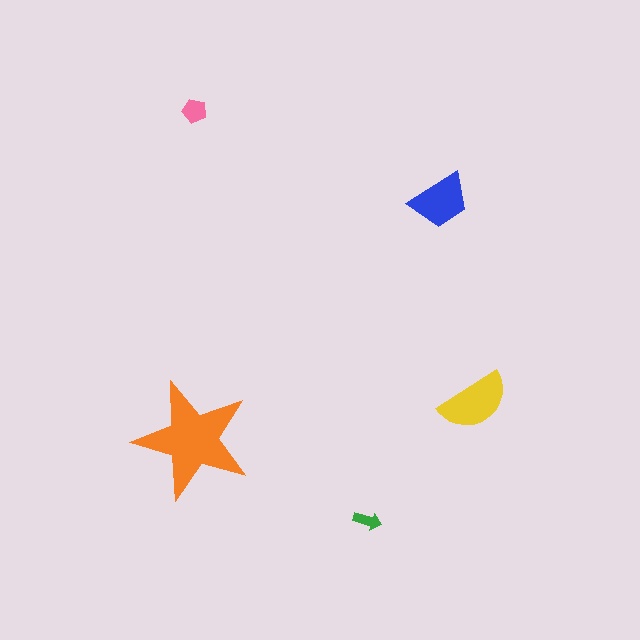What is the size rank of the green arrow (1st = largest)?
5th.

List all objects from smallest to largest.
The green arrow, the pink pentagon, the blue trapezoid, the yellow semicircle, the orange star.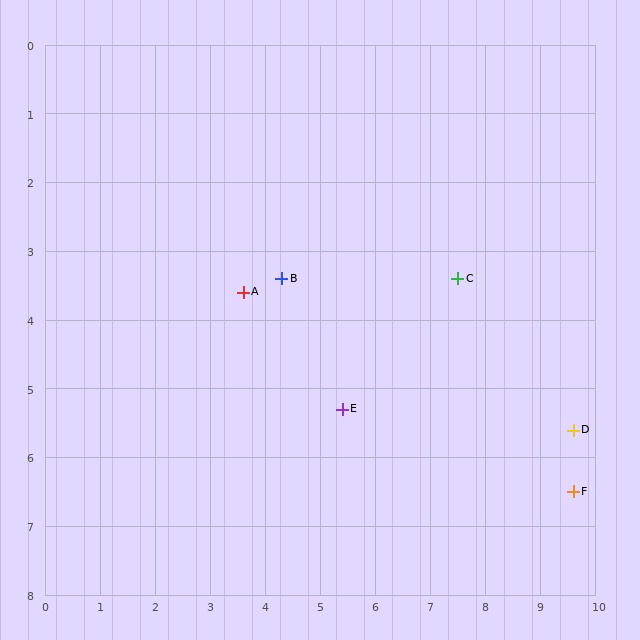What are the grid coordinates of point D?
Point D is at approximately (9.6, 5.6).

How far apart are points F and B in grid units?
Points F and B are about 6.1 grid units apart.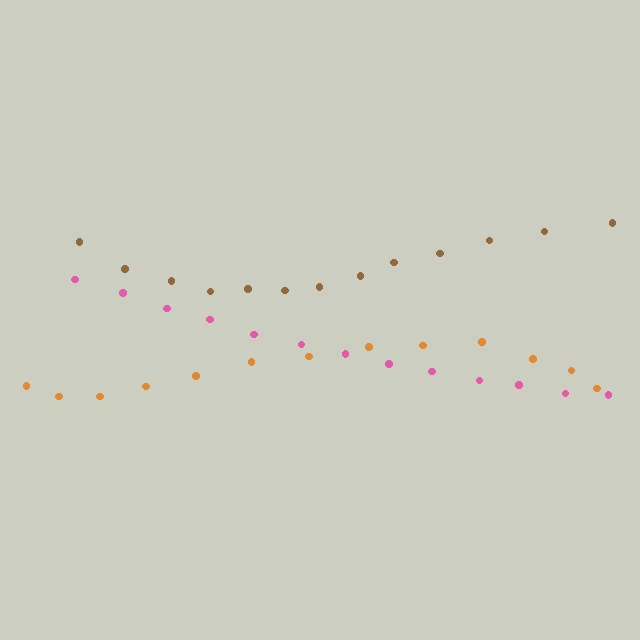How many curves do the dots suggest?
There are 3 distinct paths.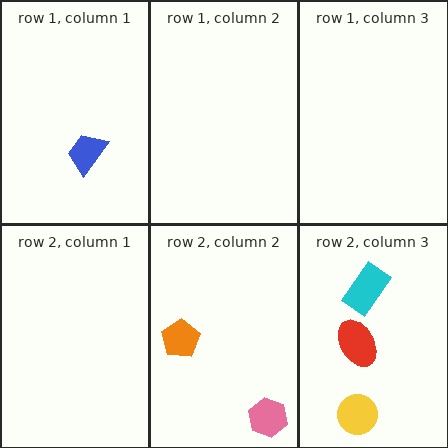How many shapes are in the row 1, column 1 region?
1.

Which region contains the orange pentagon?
The row 2, column 2 region.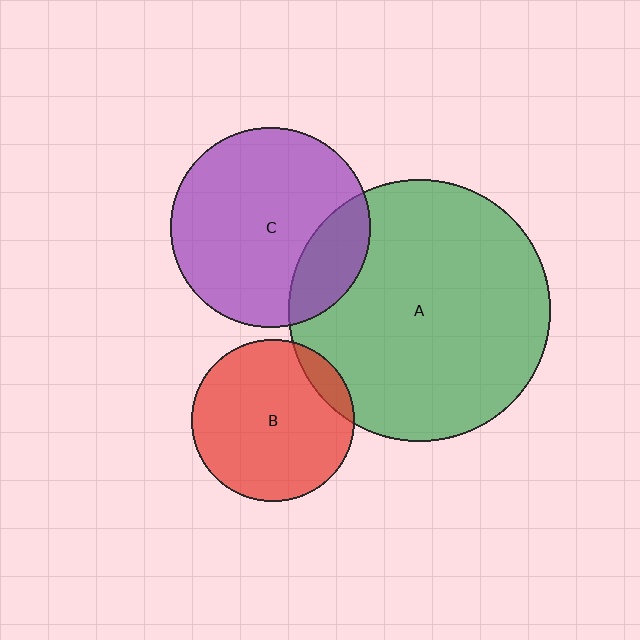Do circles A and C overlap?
Yes.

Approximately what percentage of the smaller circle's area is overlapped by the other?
Approximately 20%.